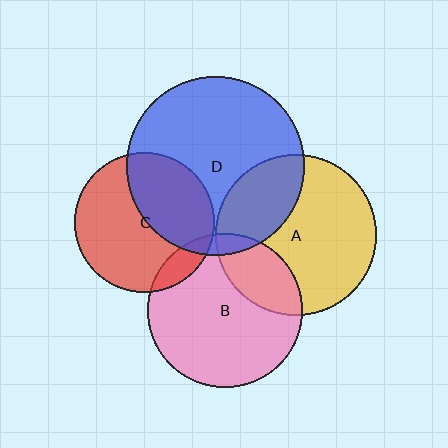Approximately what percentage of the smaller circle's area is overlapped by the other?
Approximately 25%.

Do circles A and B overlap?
Yes.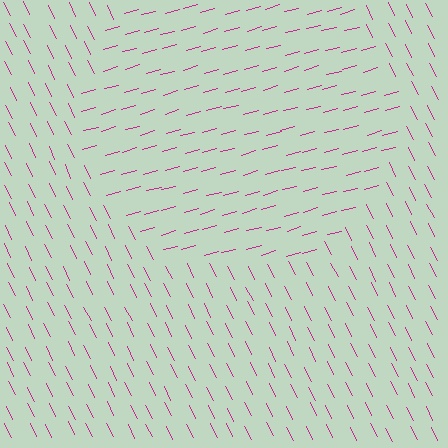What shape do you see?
I see a circle.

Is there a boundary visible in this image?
Yes, there is a texture boundary formed by a change in line orientation.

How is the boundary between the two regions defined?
The boundary is defined purely by a change in line orientation (approximately 79 degrees difference). All lines are the same color and thickness.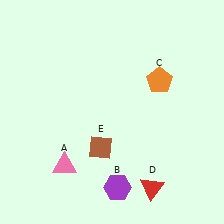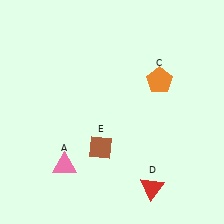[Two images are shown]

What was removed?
The purple hexagon (B) was removed in Image 2.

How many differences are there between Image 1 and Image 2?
There is 1 difference between the two images.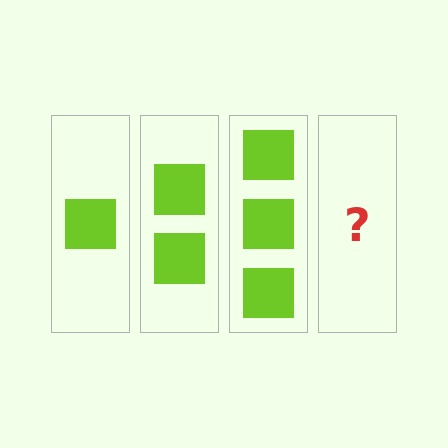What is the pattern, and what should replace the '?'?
The pattern is that each step adds one more square. The '?' should be 4 squares.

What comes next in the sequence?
The next element should be 4 squares.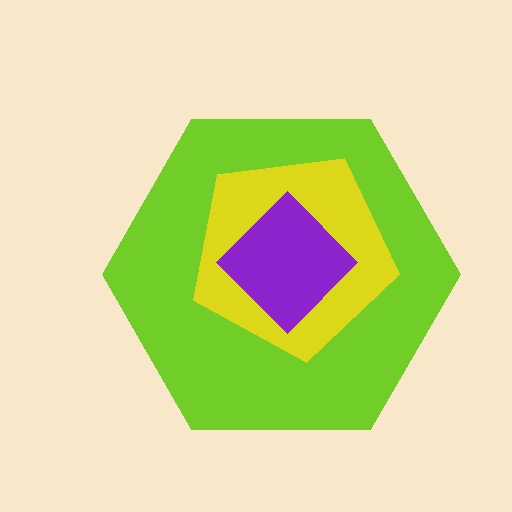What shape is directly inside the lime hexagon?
The yellow pentagon.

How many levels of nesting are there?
3.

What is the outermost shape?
The lime hexagon.